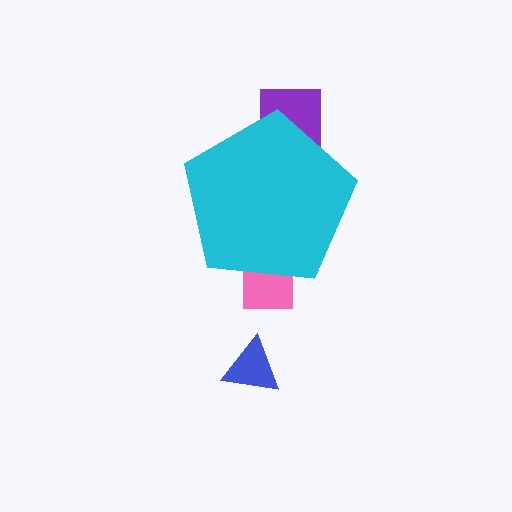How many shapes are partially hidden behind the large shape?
2 shapes are partially hidden.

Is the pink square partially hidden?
Yes, the pink square is partially hidden behind the cyan pentagon.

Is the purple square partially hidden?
Yes, the purple square is partially hidden behind the cyan pentagon.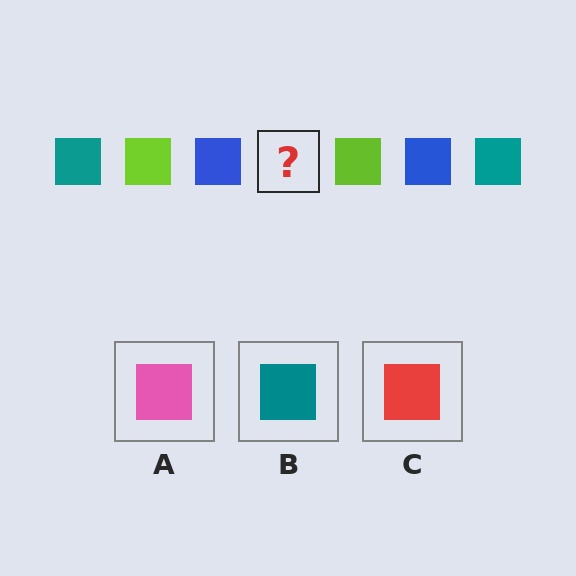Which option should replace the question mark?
Option B.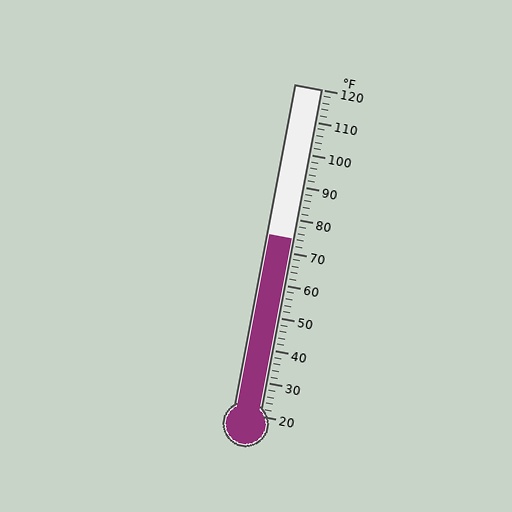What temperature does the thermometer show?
The thermometer shows approximately 74°F.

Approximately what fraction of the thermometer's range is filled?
The thermometer is filled to approximately 55% of its range.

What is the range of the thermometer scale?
The thermometer scale ranges from 20°F to 120°F.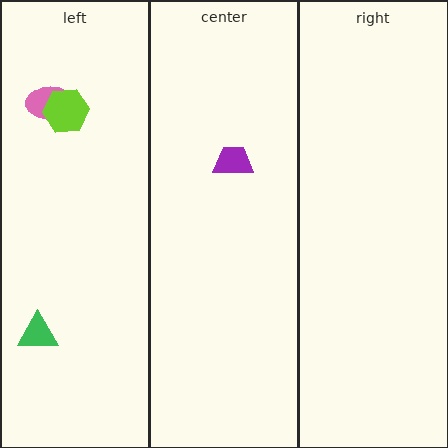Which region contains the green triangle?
The left region.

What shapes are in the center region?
The purple trapezoid.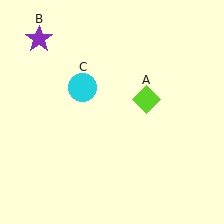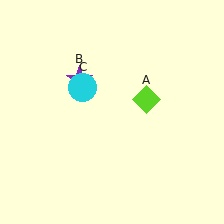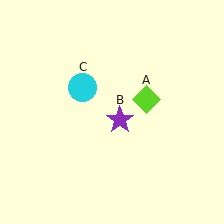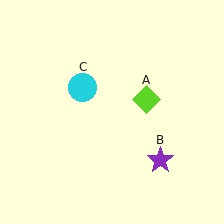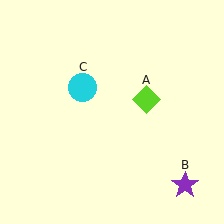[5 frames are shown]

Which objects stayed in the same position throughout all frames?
Lime diamond (object A) and cyan circle (object C) remained stationary.